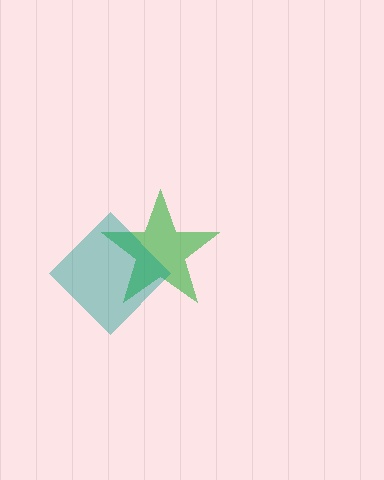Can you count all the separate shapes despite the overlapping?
Yes, there are 2 separate shapes.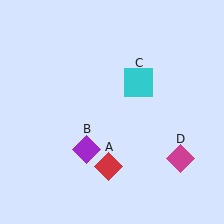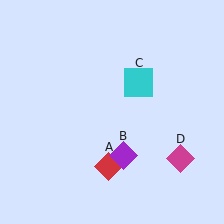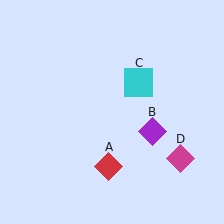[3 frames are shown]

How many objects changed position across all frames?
1 object changed position: purple diamond (object B).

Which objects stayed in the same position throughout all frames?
Red diamond (object A) and cyan square (object C) and magenta diamond (object D) remained stationary.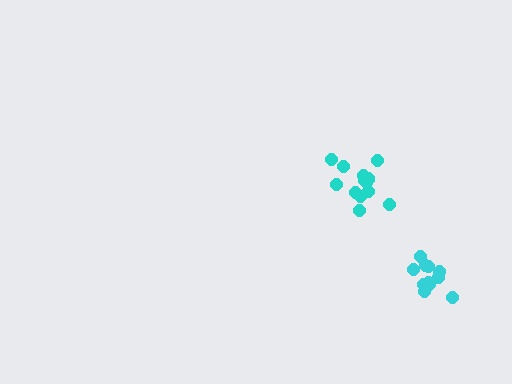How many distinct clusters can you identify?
There are 2 distinct clusters.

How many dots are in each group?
Group 1: 12 dots, Group 2: 13 dots (25 total).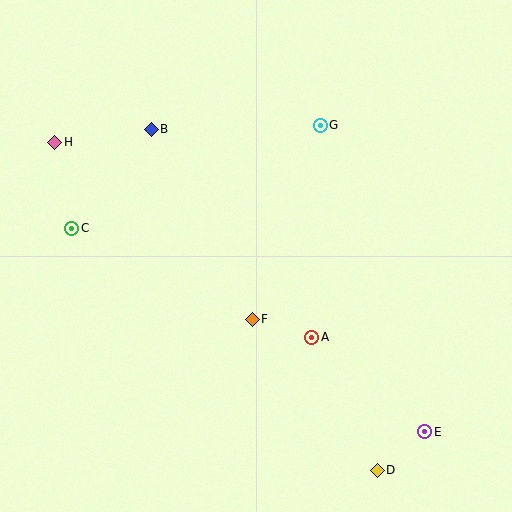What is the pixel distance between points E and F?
The distance between E and F is 206 pixels.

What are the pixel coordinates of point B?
Point B is at (151, 129).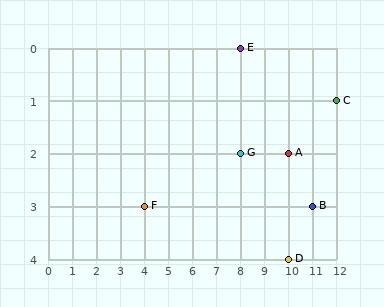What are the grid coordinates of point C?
Point C is at grid coordinates (12, 1).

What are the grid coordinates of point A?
Point A is at grid coordinates (10, 2).